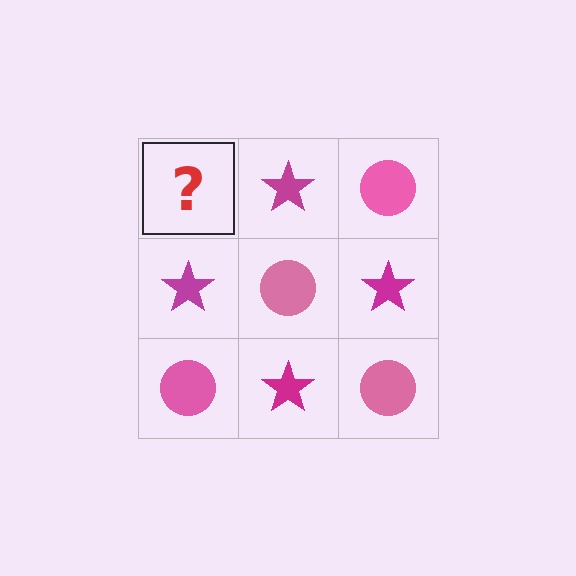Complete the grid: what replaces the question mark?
The question mark should be replaced with a pink circle.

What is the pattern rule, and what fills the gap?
The rule is that it alternates pink circle and magenta star in a checkerboard pattern. The gap should be filled with a pink circle.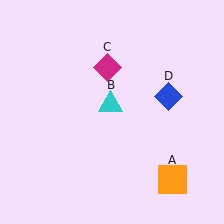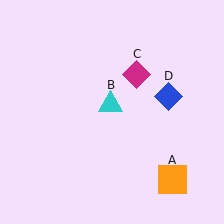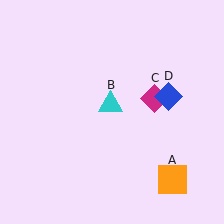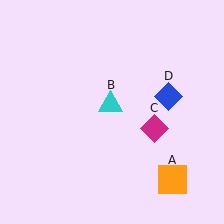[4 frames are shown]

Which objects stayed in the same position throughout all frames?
Orange square (object A) and cyan triangle (object B) and blue diamond (object D) remained stationary.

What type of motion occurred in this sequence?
The magenta diamond (object C) rotated clockwise around the center of the scene.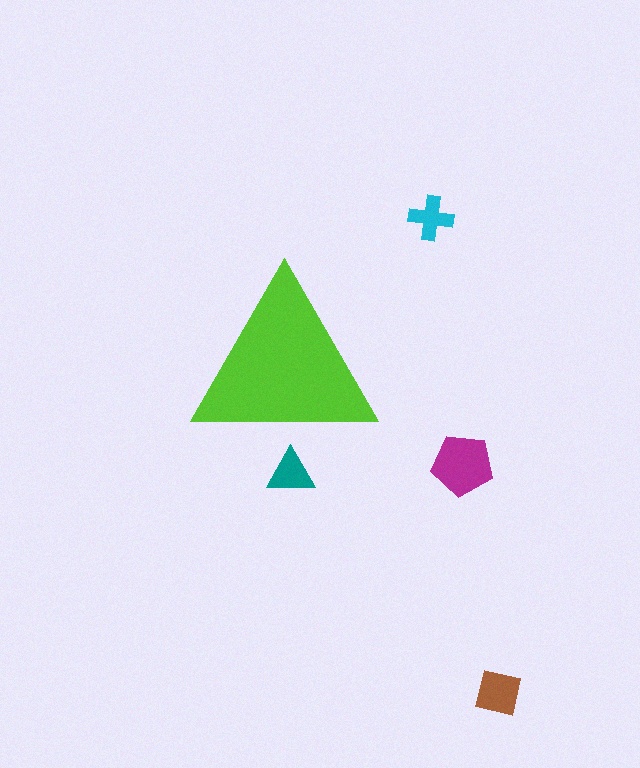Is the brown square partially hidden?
No, the brown square is fully visible.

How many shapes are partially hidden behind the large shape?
1 shape is partially hidden.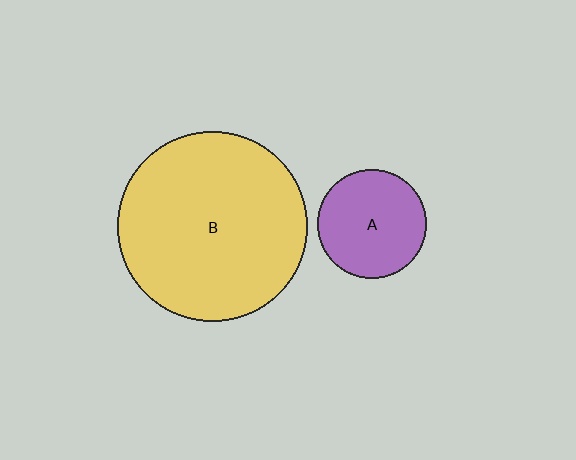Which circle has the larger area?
Circle B (yellow).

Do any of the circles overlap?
No, none of the circles overlap.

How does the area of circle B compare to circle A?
Approximately 3.0 times.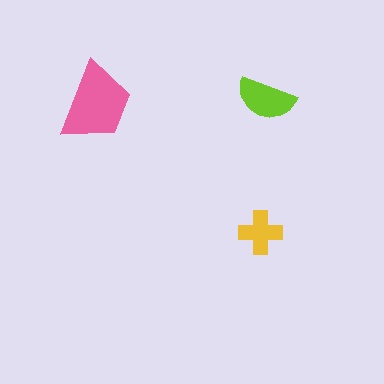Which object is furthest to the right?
The lime semicircle is rightmost.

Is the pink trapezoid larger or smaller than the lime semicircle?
Larger.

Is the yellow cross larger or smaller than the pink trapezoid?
Smaller.